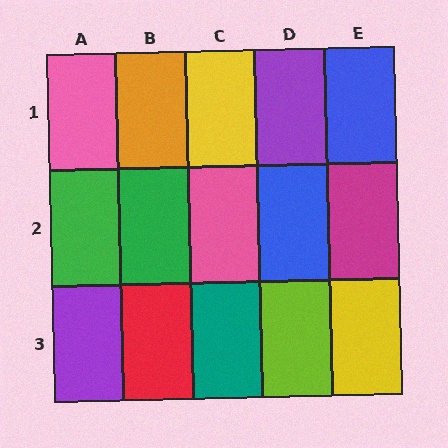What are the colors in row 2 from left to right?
Green, green, pink, blue, magenta.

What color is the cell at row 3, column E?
Yellow.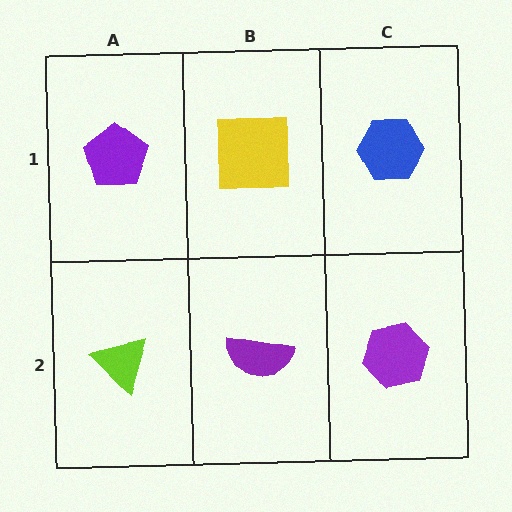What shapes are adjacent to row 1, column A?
A lime triangle (row 2, column A), a yellow square (row 1, column B).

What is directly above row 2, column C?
A blue hexagon.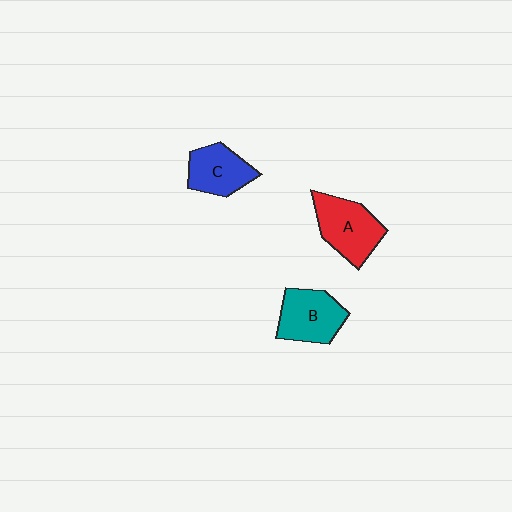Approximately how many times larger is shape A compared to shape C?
Approximately 1.2 times.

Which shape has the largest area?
Shape A (red).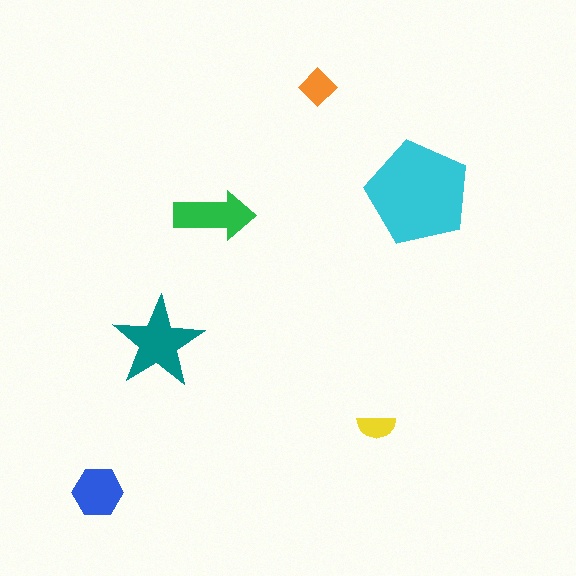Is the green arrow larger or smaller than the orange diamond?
Larger.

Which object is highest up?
The orange diamond is topmost.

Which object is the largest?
The cyan pentagon.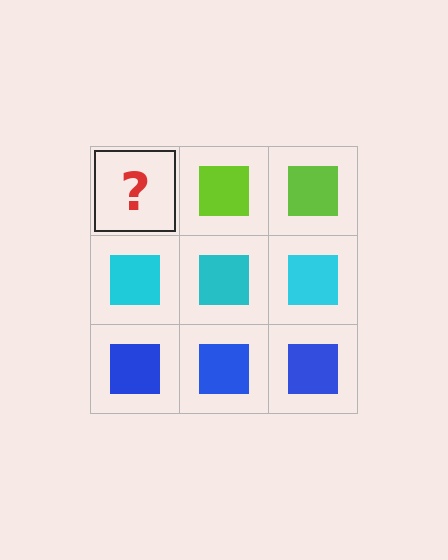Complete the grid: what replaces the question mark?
The question mark should be replaced with a lime square.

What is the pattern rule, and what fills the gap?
The rule is that each row has a consistent color. The gap should be filled with a lime square.